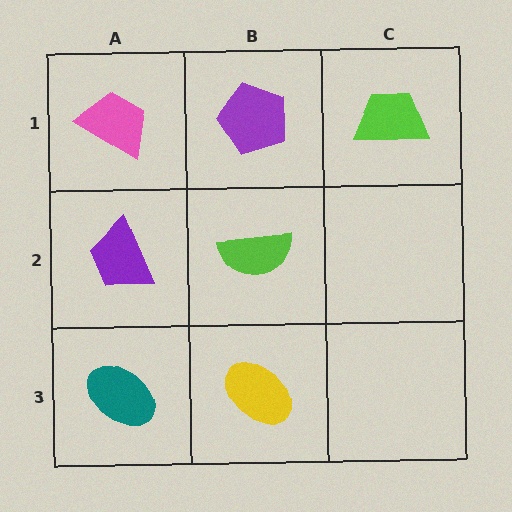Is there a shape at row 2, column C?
No, that cell is empty.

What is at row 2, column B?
A lime semicircle.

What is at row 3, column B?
A yellow ellipse.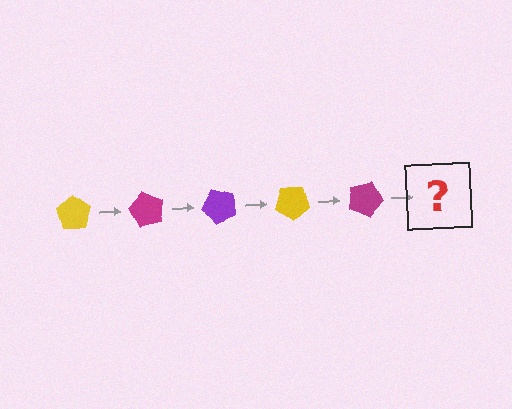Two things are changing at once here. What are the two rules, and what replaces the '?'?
The two rules are that it rotates 60 degrees each step and the color cycles through yellow, magenta, and purple. The '?' should be a purple pentagon, rotated 300 degrees from the start.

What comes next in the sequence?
The next element should be a purple pentagon, rotated 300 degrees from the start.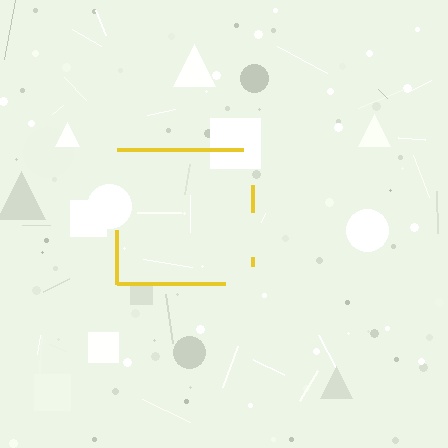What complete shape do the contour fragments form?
The contour fragments form a square.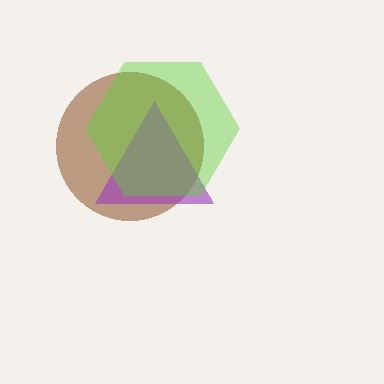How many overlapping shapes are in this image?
There are 3 overlapping shapes in the image.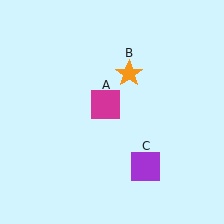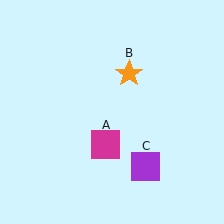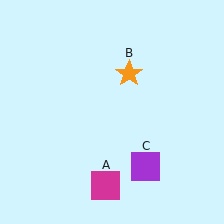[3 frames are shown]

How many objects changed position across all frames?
1 object changed position: magenta square (object A).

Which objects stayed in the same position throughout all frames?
Orange star (object B) and purple square (object C) remained stationary.